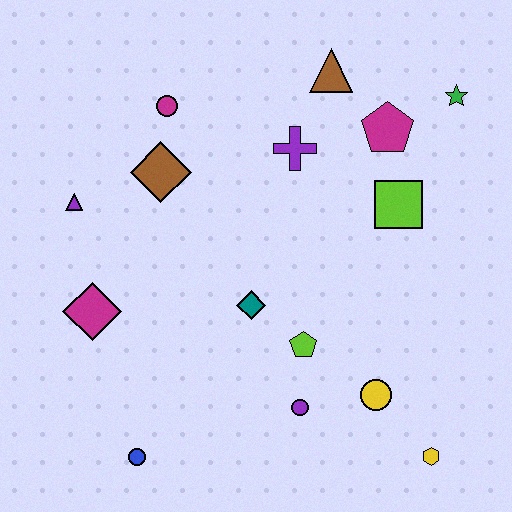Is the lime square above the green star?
No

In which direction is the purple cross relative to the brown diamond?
The purple cross is to the right of the brown diamond.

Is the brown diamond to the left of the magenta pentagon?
Yes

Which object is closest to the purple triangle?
The brown diamond is closest to the purple triangle.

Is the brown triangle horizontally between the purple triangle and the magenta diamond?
No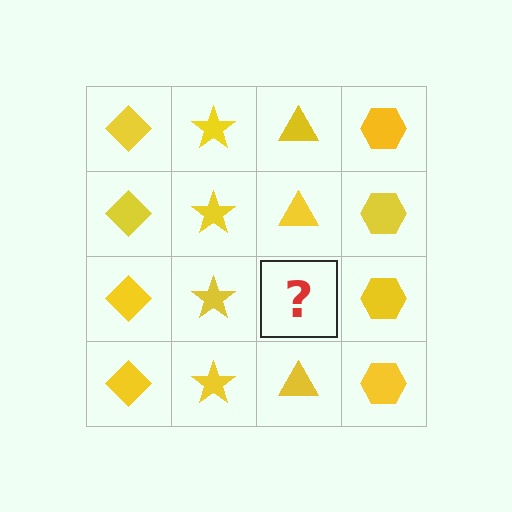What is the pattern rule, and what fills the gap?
The rule is that each column has a consistent shape. The gap should be filled with a yellow triangle.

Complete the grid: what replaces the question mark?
The question mark should be replaced with a yellow triangle.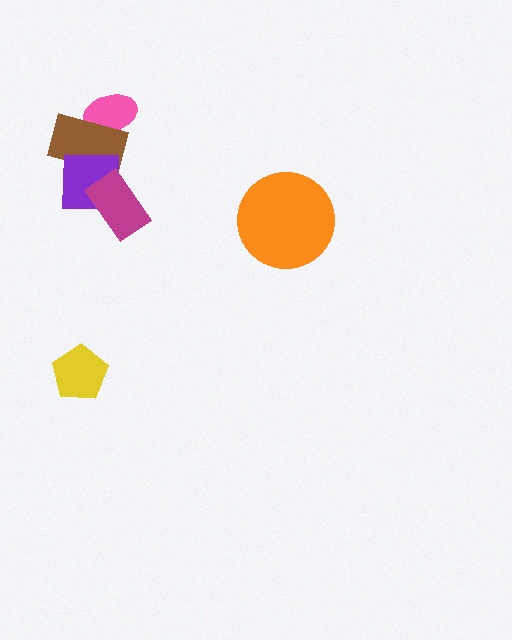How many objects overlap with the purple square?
2 objects overlap with the purple square.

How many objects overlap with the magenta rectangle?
1 object overlaps with the magenta rectangle.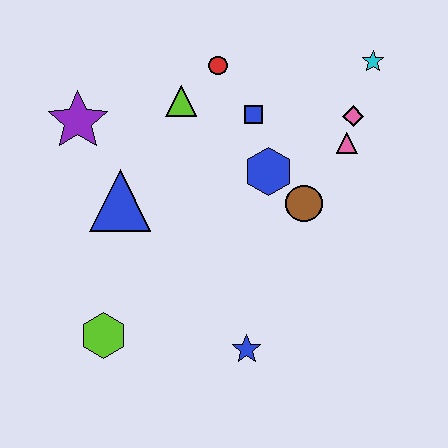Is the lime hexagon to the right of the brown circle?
No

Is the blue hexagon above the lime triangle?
No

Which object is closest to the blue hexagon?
The brown circle is closest to the blue hexagon.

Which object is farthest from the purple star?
The cyan star is farthest from the purple star.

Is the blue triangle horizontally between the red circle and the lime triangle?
No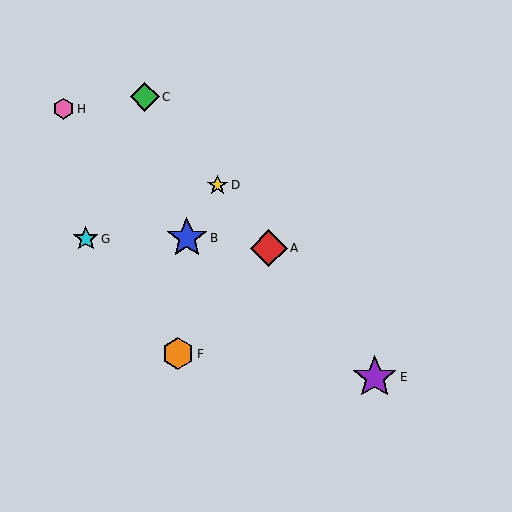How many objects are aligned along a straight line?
4 objects (A, C, D, E) are aligned along a straight line.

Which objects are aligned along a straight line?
Objects A, C, D, E are aligned along a straight line.